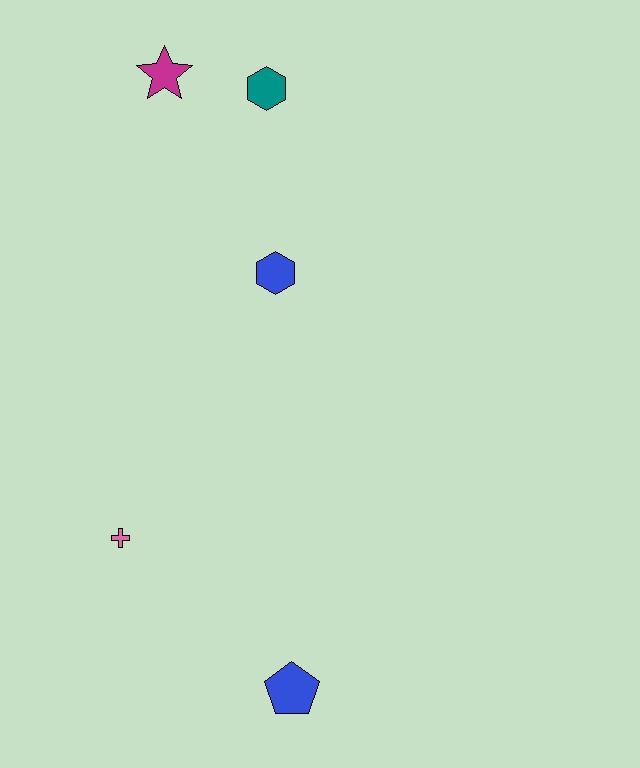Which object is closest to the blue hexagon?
The teal hexagon is closest to the blue hexagon.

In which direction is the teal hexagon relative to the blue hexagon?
The teal hexagon is above the blue hexagon.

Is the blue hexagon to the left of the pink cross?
No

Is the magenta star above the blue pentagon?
Yes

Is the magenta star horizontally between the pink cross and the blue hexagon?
Yes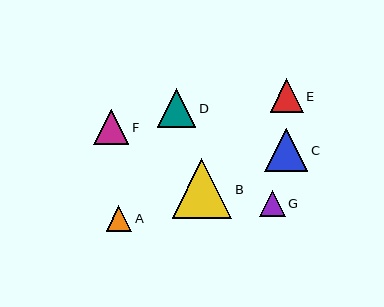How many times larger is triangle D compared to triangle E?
Triangle D is approximately 1.2 times the size of triangle E.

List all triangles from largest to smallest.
From largest to smallest: B, C, D, F, E, G, A.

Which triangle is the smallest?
Triangle A is the smallest with a size of approximately 26 pixels.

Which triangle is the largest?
Triangle B is the largest with a size of approximately 59 pixels.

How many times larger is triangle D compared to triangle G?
Triangle D is approximately 1.5 times the size of triangle G.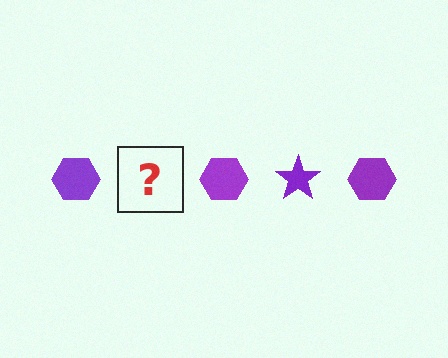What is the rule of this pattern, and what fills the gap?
The rule is that the pattern cycles through hexagon, star shapes in purple. The gap should be filled with a purple star.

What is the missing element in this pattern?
The missing element is a purple star.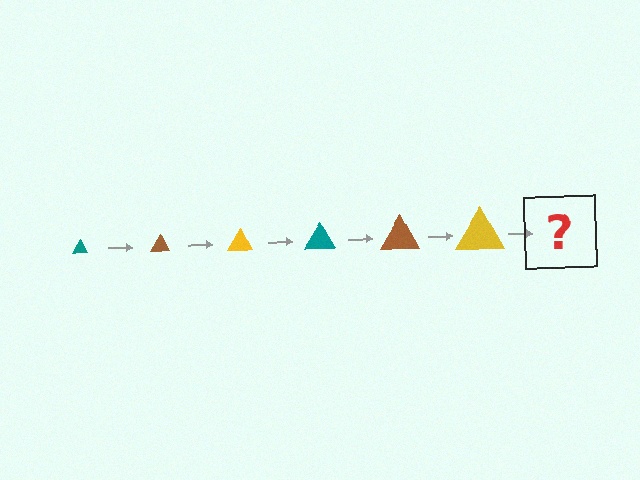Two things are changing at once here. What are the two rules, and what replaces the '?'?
The two rules are that the triangle grows larger each step and the color cycles through teal, brown, and yellow. The '?' should be a teal triangle, larger than the previous one.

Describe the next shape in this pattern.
It should be a teal triangle, larger than the previous one.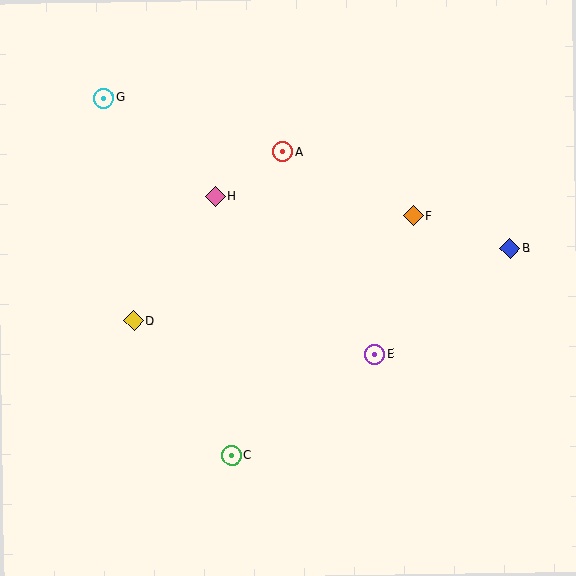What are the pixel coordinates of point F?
Point F is at (413, 216).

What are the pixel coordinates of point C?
Point C is at (232, 455).